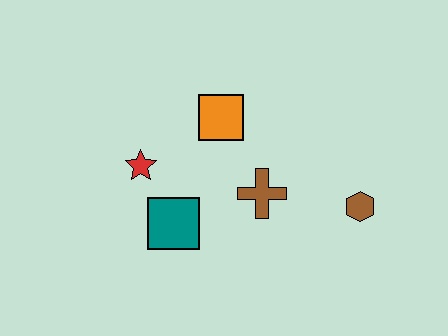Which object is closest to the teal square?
The red star is closest to the teal square.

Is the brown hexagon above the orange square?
No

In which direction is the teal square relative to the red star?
The teal square is below the red star.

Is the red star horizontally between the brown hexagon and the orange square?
No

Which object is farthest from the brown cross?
The red star is farthest from the brown cross.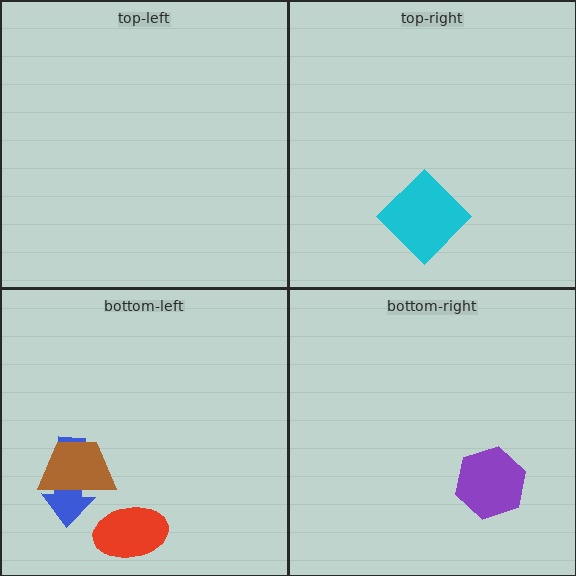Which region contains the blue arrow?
The bottom-left region.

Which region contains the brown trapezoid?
The bottom-left region.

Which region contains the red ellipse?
The bottom-left region.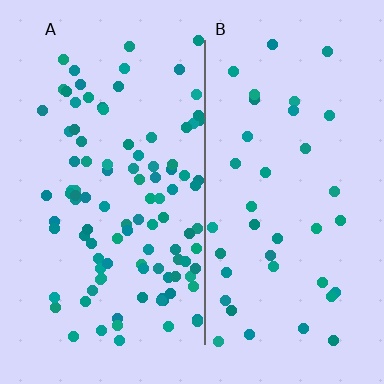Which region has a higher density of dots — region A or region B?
A (the left).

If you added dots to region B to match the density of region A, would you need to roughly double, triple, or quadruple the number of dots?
Approximately triple.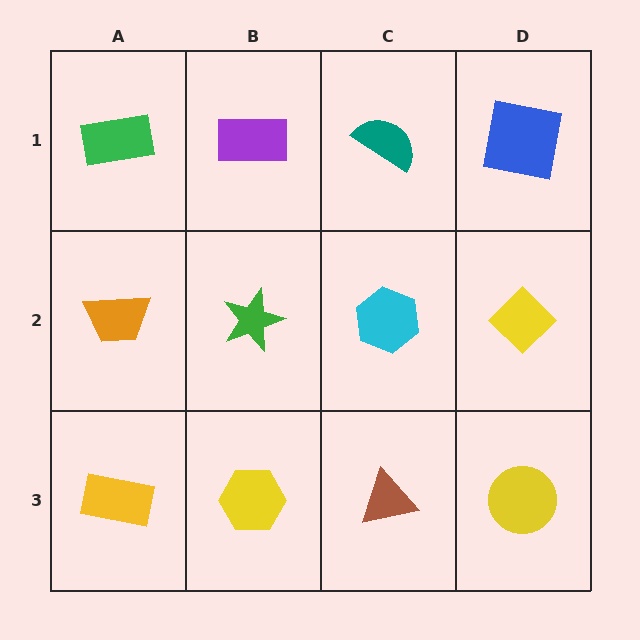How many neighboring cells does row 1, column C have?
3.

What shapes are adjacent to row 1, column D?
A yellow diamond (row 2, column D), a teal semicircle (row 1, column C).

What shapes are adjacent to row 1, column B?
A green star (row 2, column B), a green rectangle (row 1, column A), a teal semicircle (row 1, column C).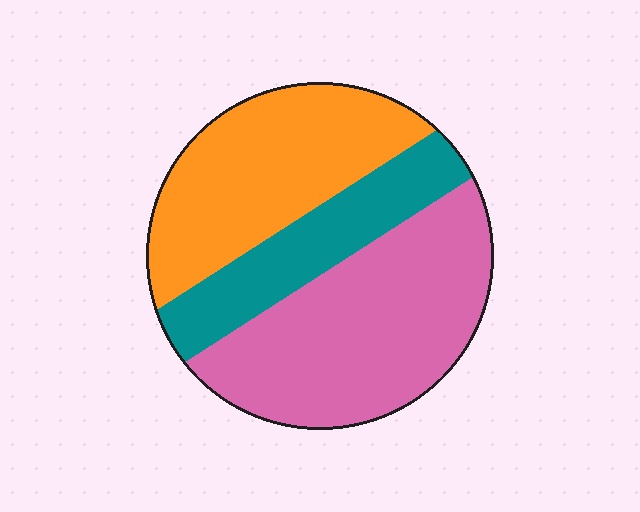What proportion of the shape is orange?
Orange covers 34% of the shape.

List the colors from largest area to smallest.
From largest to smallest: pink, orange, teal.